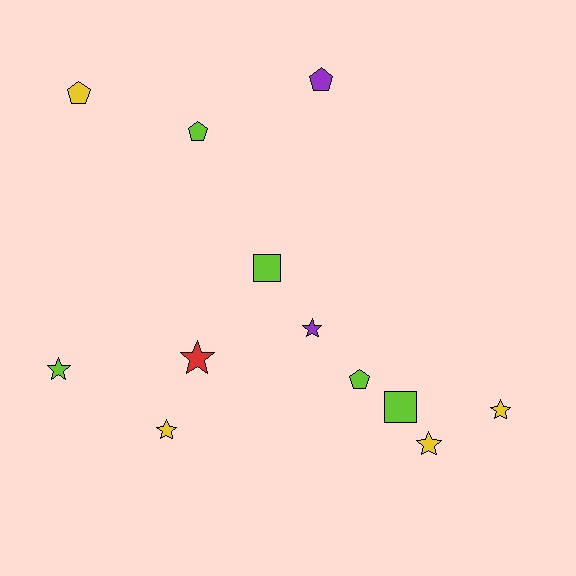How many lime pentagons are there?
There are 2 lime pentagons.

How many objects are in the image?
There are 12 objects.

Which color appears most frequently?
Lime, with 5 objects.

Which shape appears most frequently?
Star, with 6 objects.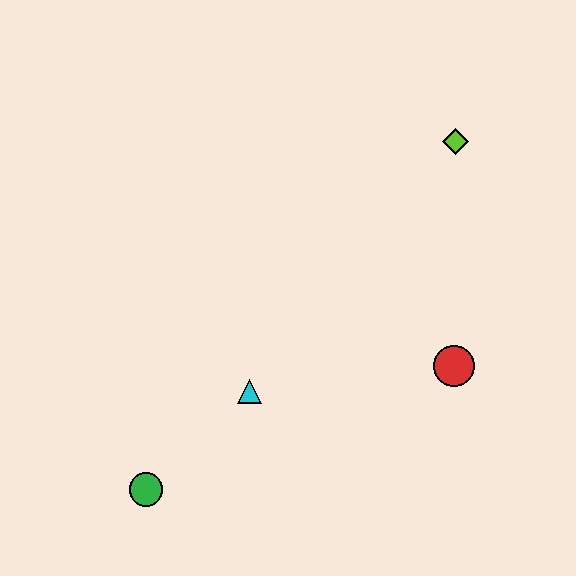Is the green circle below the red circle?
Yes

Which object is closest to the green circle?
The cyan triangle is closest to the green circle.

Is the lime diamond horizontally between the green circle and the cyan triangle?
No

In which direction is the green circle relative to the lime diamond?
The green circle is below the lime diamond.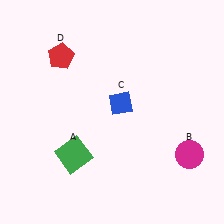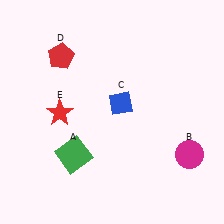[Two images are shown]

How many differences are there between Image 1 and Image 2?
There is 1 difference between the two images.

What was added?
A red star (E) was added in Image 2.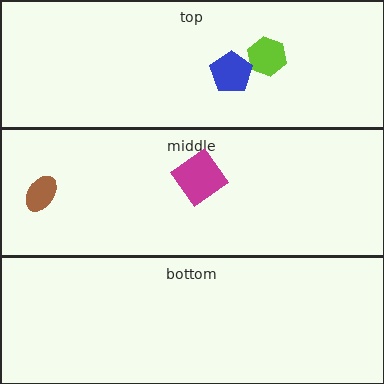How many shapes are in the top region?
2.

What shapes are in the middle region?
The magenta diamond, the brown ellipse.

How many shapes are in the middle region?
2.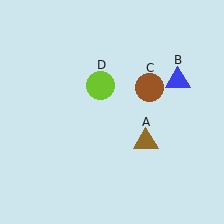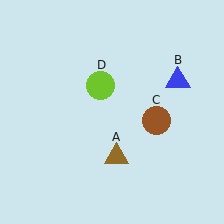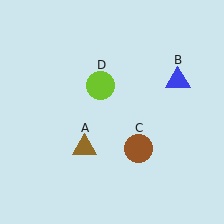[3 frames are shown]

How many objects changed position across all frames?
2 objects changed position: brown triangle (object A), brown circle (object C).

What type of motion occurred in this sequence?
The brown triangle (object A), brown circle (object C) rotated clockwise around the center of the scene.